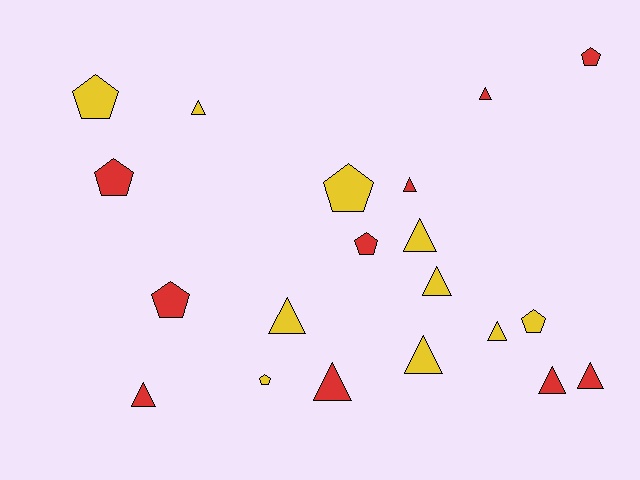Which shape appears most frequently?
Triangle, with 12 objects.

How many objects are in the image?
There are 20 objects.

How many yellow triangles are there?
There are 6 yellow triangles.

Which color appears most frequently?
Red, with 10 objects.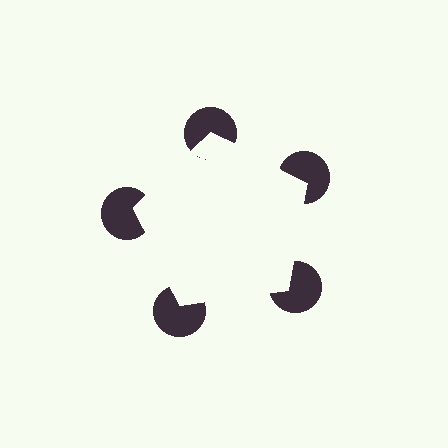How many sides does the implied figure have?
5 sides.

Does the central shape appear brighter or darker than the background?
It typically appears slightly brighter than the background, even though no actual brightness change is drawn.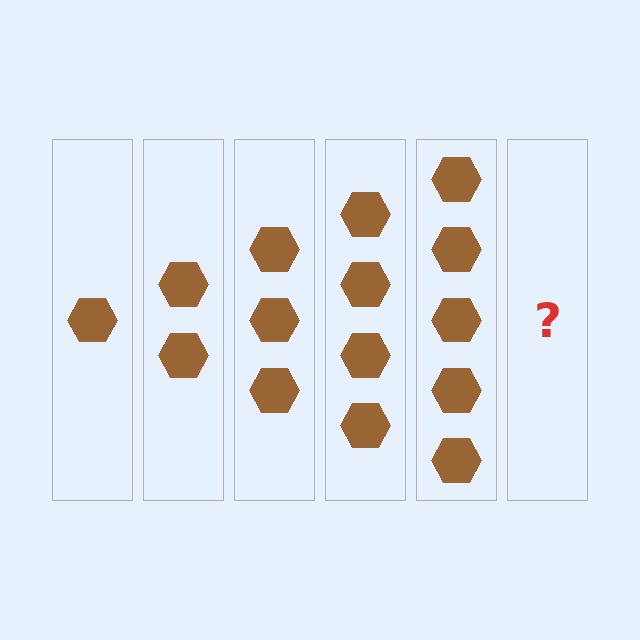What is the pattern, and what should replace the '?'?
The pattern is that each step adds one more hexagon. The '?' should be 6 hexagons.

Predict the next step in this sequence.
The next step is 6 hexagons.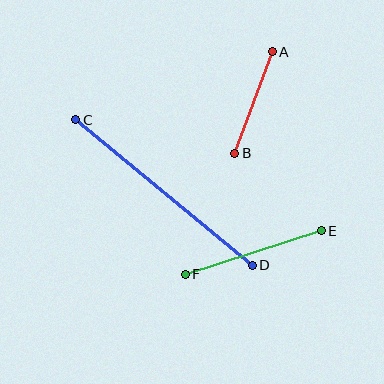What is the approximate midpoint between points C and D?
The midpoint is at approximately (164, 192) pixels.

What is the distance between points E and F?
The distance is approximately 143 pixels.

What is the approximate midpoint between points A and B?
The midpoint is at approximately (253, 103) pixels.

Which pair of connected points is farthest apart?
Points C and D are farthest apart.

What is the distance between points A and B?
The distance is approximately 108 pixels.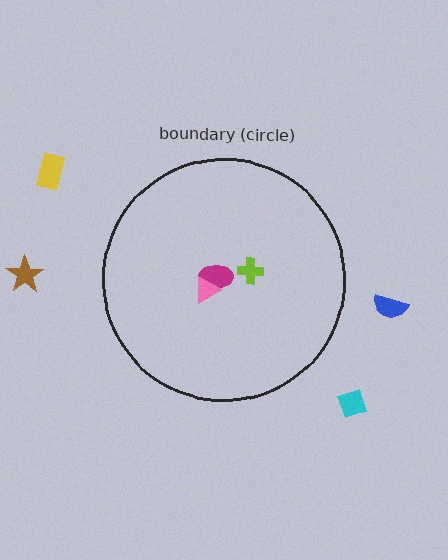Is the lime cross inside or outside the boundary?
Inside.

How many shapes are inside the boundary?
3 inside, 4 outside.